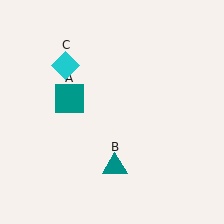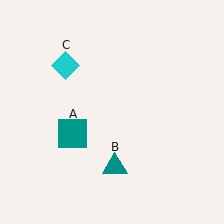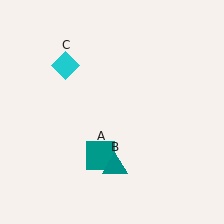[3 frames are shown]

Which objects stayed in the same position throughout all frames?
Teal triangle (object B) and cyan diamond (object C) remained stationary.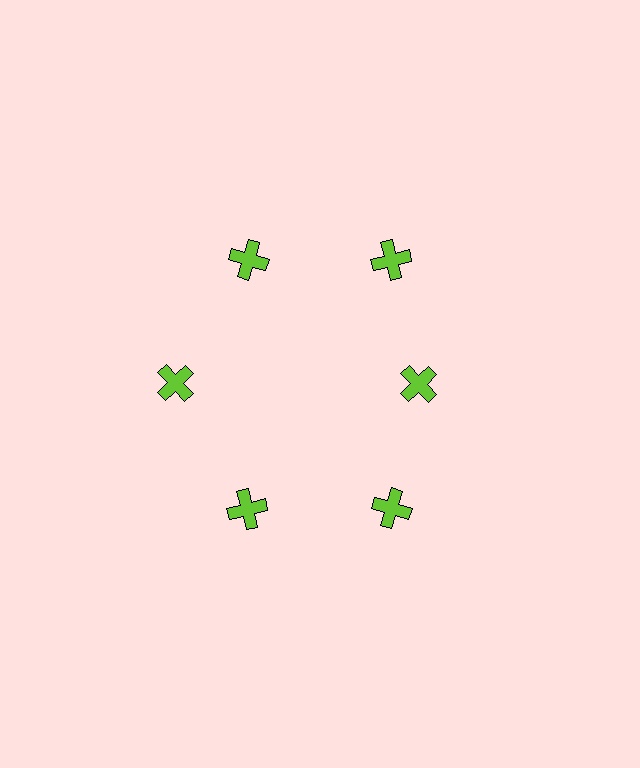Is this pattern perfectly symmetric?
No. The 6 lime crosses are arranged in a ring, but one element near the 3 o'clock position is pulled inward toward the center, breaking the 6-fold rotational symmetry.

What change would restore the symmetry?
The symmetry would be restored by moving it outward, back onto the ring so that all 6 crosses sit at equal angles and equal distance from the center.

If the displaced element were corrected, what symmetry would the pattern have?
It would have 6-fold rotational symmetry — the pattern would map onto itself every 60 degrees.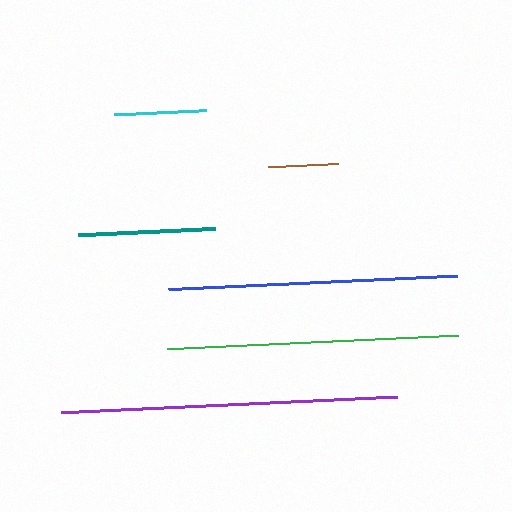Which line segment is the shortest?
The brown line is the shortest at approximately 71 pixels.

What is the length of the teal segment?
The teal segment is approximately 137 pixels long.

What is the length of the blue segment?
The blue segment is approximately 290 pixels long.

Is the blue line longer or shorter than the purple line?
The purple line is longer than the blue line.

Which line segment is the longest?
The purple line is the longest at approximately 335 pixels.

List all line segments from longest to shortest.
From longest to shortest: purple, green, blue, teal, cyan, brown.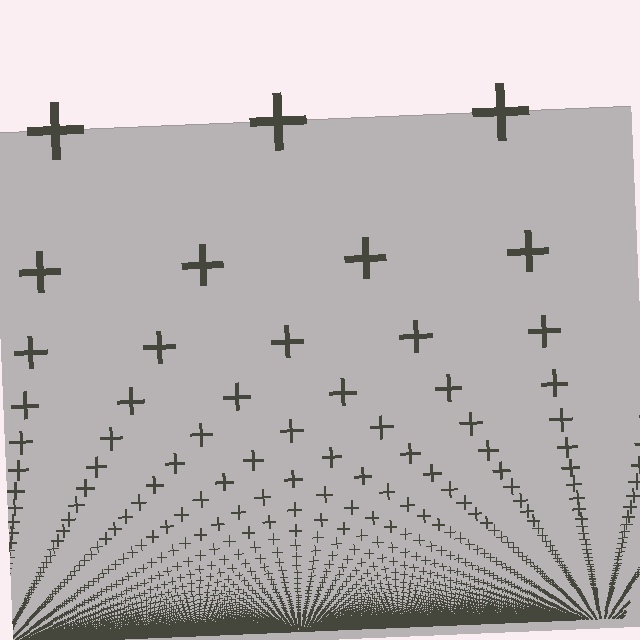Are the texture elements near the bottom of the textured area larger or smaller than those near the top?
Smaller. The gradient is inverted — elements near the bottom are smaller and denser.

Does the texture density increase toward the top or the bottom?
Density increases toward the bottom.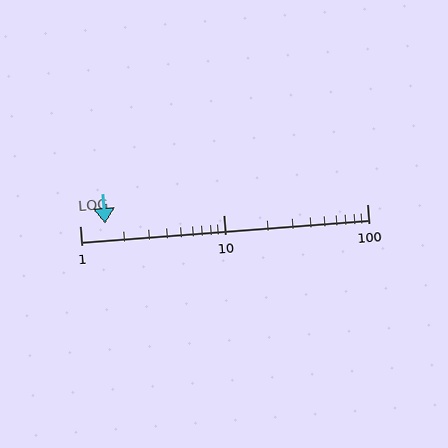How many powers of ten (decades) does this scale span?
The scale spans 2 decades, from 1 to 100.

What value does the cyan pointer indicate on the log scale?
The pointer indicates approximately 1.5.